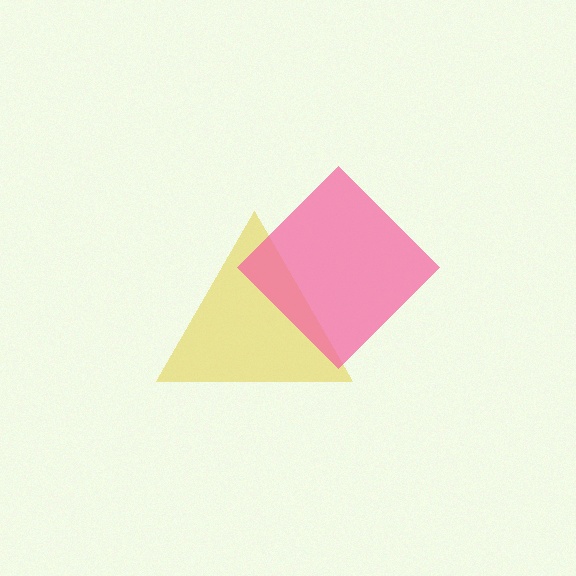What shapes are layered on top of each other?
The layered shapes are: a yellow triangle, a pink diamond.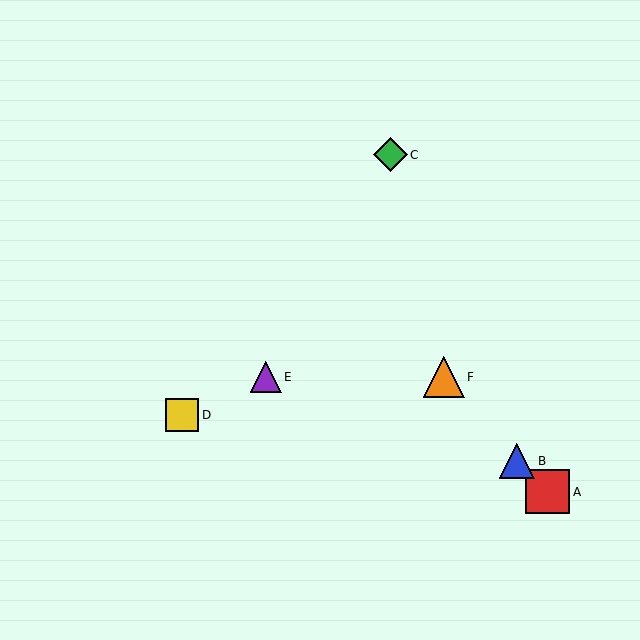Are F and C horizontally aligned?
No, F is at y≈377 and C is at y≈155.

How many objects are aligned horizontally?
2 objects (E, F) are aligned horizontally.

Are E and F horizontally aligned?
Yes, both are at y≈377.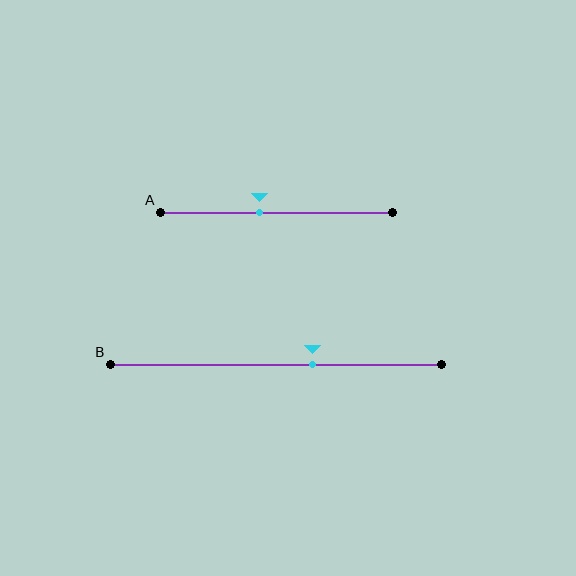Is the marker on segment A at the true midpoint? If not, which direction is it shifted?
No, the marker on segment A is shifted to the left by about 7% of the segment length.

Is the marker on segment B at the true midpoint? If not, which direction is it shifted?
No, the marker on segment B is shifted to the right by about 11% of the segment length.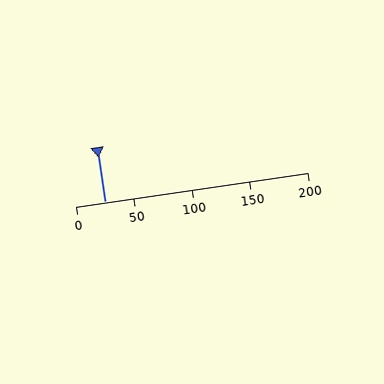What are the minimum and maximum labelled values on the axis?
The axis runs from 0 to 200.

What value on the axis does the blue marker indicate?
The marker indicates approximately 25.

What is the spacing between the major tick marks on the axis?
The major ticks are spaced 50 apart.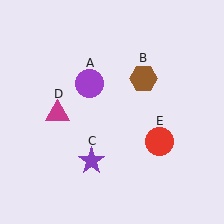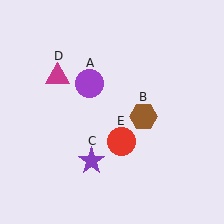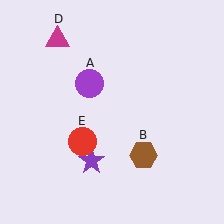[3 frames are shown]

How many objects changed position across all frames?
3 objects changed position: brown hexagon (object B), magenta triangle (object D), red circle (object E).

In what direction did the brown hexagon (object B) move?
The brown hexagon (object B) moved down.